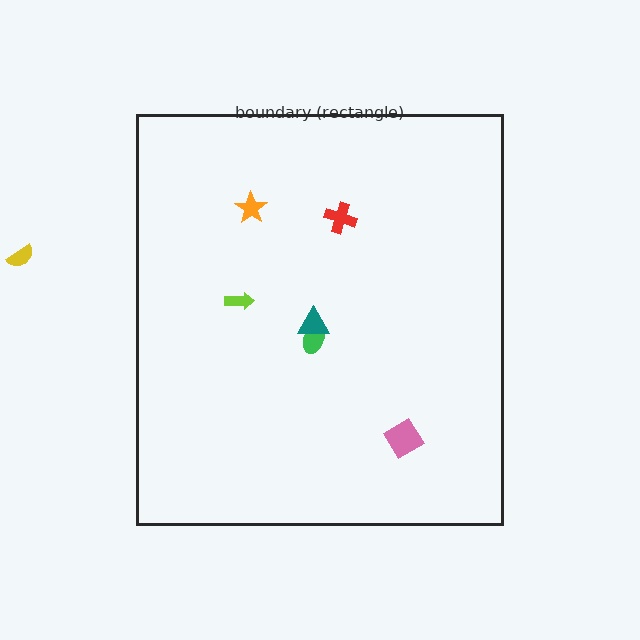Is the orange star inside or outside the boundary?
Inside.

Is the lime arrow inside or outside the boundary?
Inside.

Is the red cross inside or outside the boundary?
Inside.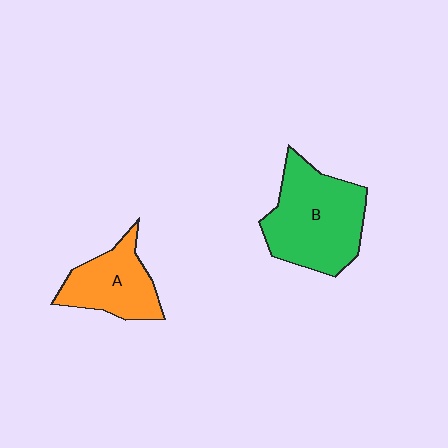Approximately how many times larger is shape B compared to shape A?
Approximately 1.6 times.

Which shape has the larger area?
Shape B (green).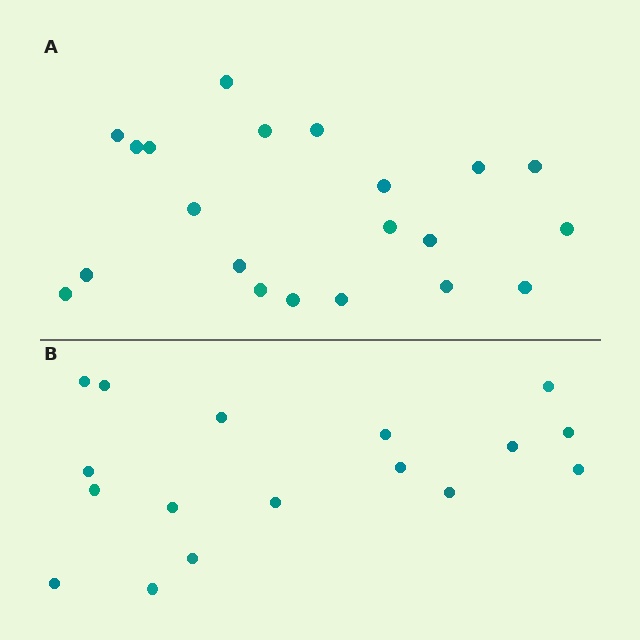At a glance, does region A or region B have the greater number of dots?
Region A (the top region) has more dots.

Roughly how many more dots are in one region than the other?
Region A has about 4 more dots than region B.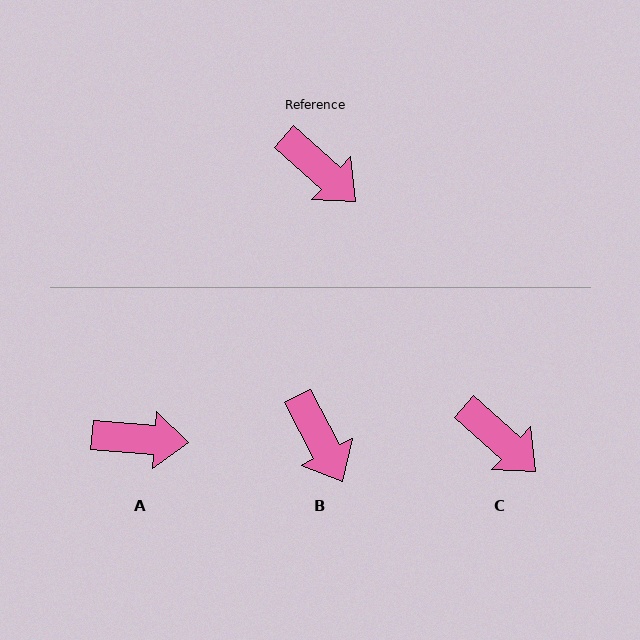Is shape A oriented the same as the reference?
No, it is off by about 37 degrees.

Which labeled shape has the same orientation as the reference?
C.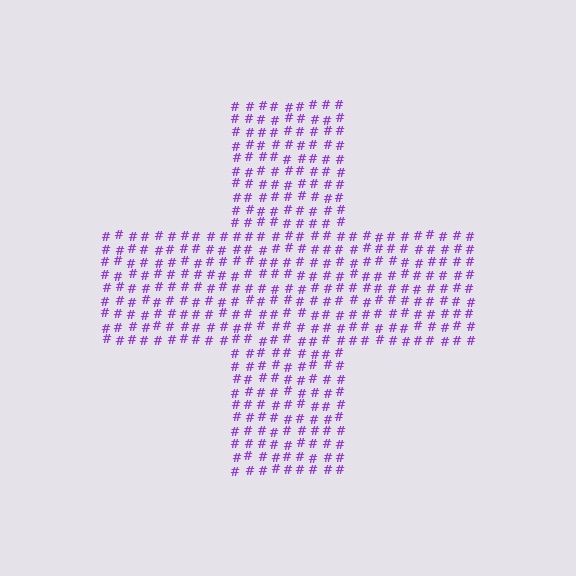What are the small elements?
The small elements are hash symbols.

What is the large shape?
The large shape is a cross.